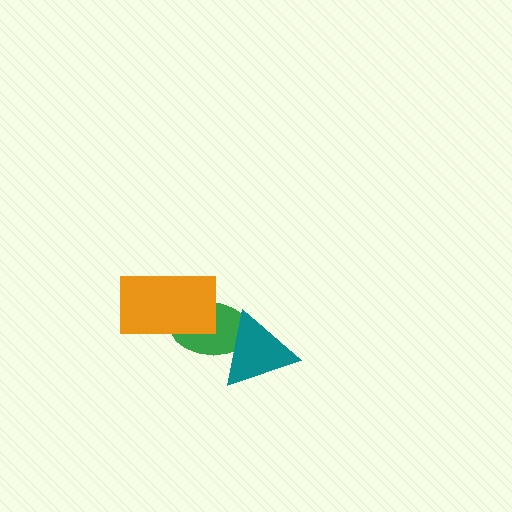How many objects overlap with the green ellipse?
2 objects overlap with the green ellipse.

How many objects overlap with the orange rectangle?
1 object overlaps with the orange rectangle.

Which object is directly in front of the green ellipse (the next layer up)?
The orange rectangle is directly in front of the green ellipse.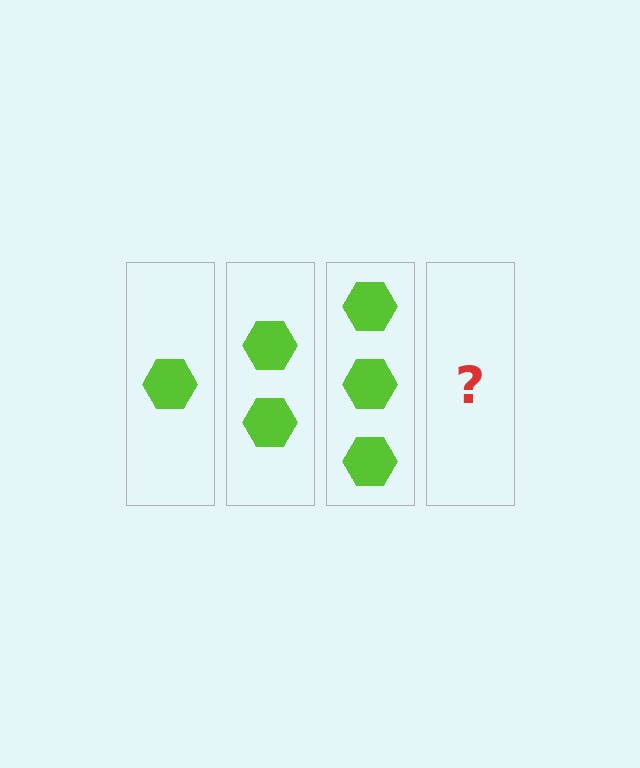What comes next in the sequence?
The next element should be 4 hexagons.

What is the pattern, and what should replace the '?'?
The pattern is that each step adds one more hexagon. The '?' should be 4 hexagons.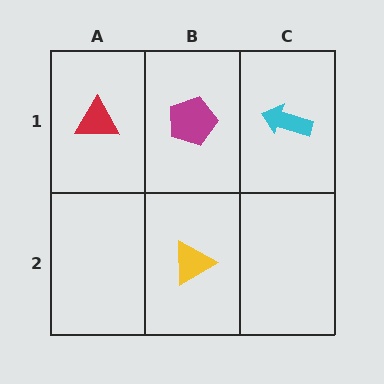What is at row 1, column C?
A cyan arrow.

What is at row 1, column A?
A red triangle.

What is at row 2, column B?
A yellow triangle.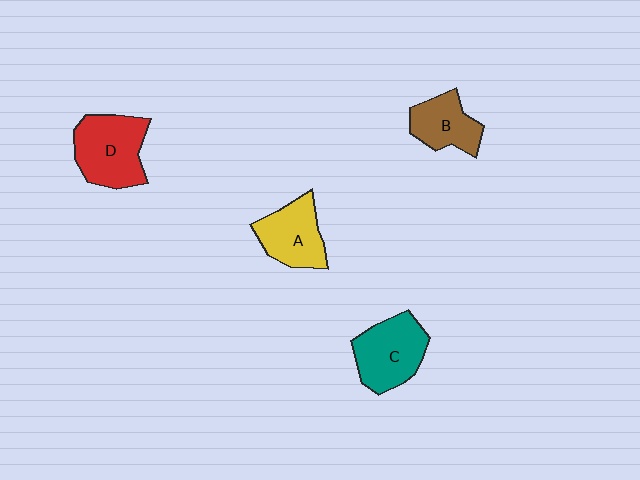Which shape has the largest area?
Shape D (red).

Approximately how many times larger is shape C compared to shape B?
Approximately 1.4 times.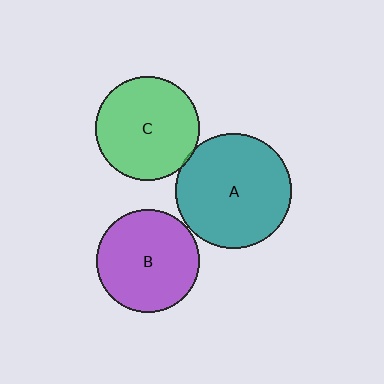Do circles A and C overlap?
Yes.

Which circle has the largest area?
Circle A (teal).